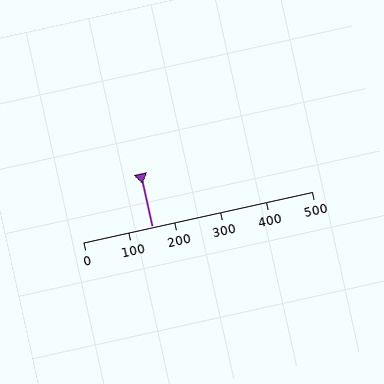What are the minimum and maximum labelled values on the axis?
The axis runs from 0 to 500.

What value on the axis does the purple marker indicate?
The marker indicates approximately 150.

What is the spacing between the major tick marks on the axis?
The major ticks are spaced 100 apart.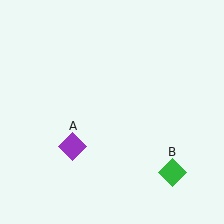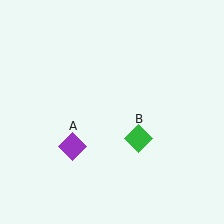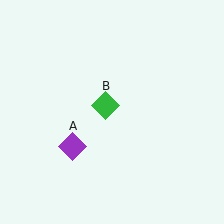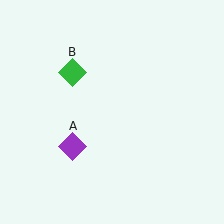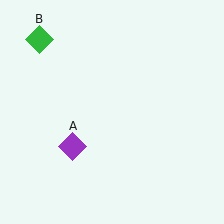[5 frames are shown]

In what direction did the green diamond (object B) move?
The green diamond (object B) moved up and to the left.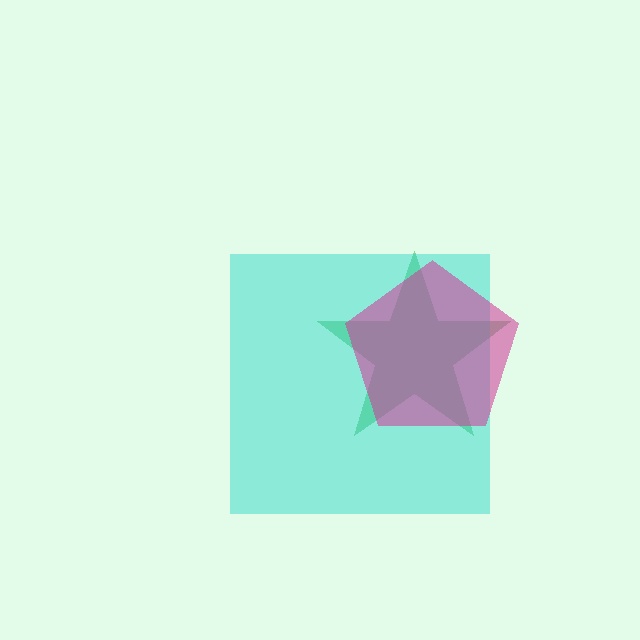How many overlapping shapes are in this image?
There are 3 overlapping shapes in the image.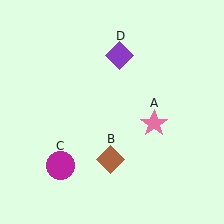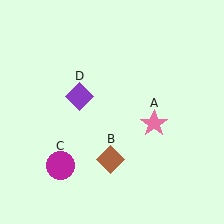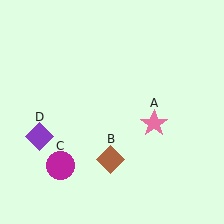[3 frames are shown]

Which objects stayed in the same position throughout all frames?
Pink star (object A) and brown diamond (object B) and magenta circle (object C) remained stationary.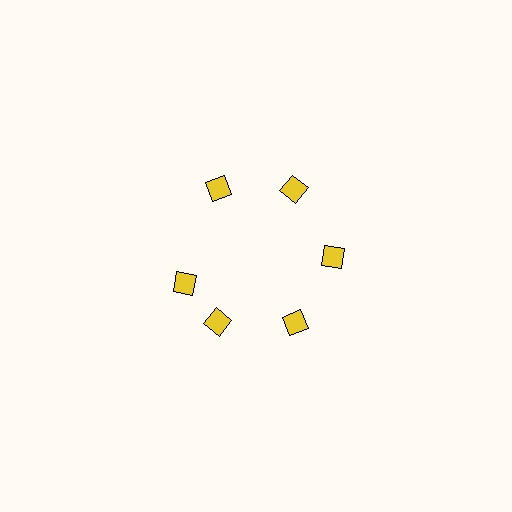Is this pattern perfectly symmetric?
No. The 6 yellow diamonds are arranged in a ring, but one element near the 9 o'clock position is rotated out of alignment along the ring, breaking the 6-fold rotational symmetry.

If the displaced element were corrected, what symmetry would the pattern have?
It would have 6-fold rotational symmetry — the pattern would map onto itself every 60 degrees.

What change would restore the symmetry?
The symmetry would be restored by rotating it back into even spacing with its neighbors so that all 6 diamonds sit at equal angles and equal distance from the center.